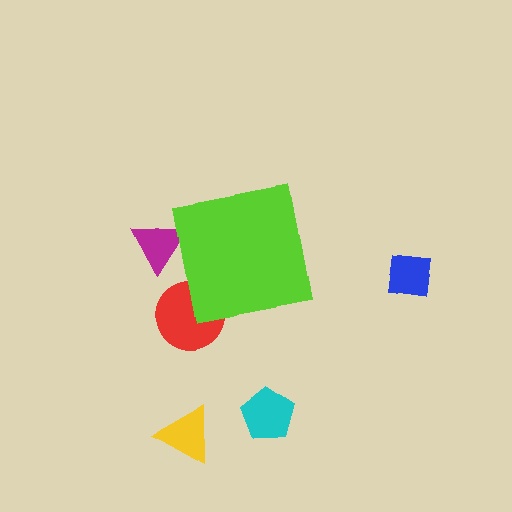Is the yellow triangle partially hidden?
No, the yellow triangle is fully visible.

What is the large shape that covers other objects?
A lime square.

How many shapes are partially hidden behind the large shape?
2 shapes are partially hidden.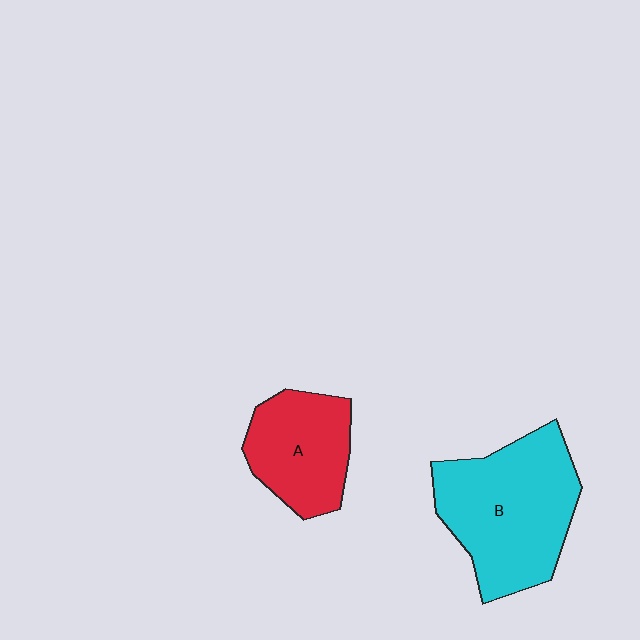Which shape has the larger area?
Shape B (cyan).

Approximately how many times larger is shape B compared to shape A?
Approximately 1.6 times.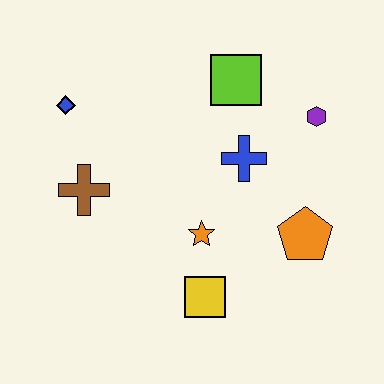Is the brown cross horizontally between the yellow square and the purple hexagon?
No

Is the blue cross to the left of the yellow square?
No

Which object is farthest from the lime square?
The yellow square is farthest from the lime square.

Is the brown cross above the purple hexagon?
No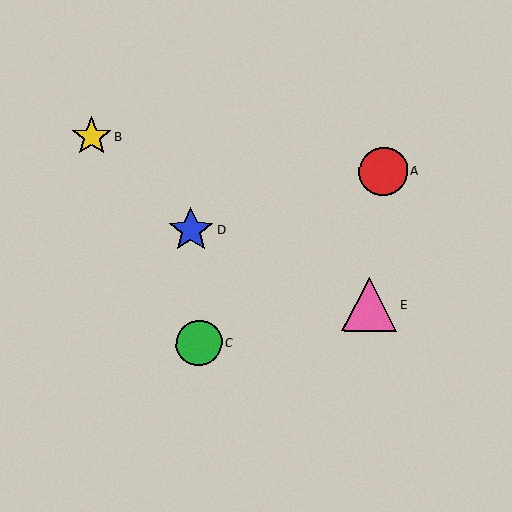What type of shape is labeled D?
Shape D is a blue star.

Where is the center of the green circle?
The center of the green circle is at (199, 343).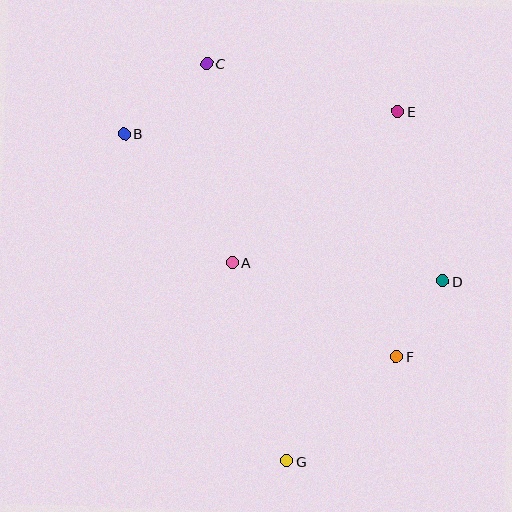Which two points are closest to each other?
Points D and F are closest to each other.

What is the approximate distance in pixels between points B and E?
The distance between B and E is approximately 274 pixels.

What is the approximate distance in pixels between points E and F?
The distance between E and F is approximately 245 pixels.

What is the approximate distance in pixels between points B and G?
The distance between B and G is approximately 365 pixels.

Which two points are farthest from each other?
Points C and G are farthest from each other.